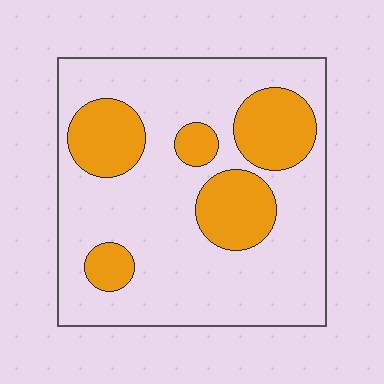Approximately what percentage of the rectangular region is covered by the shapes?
Approximately 25%.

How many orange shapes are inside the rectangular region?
5.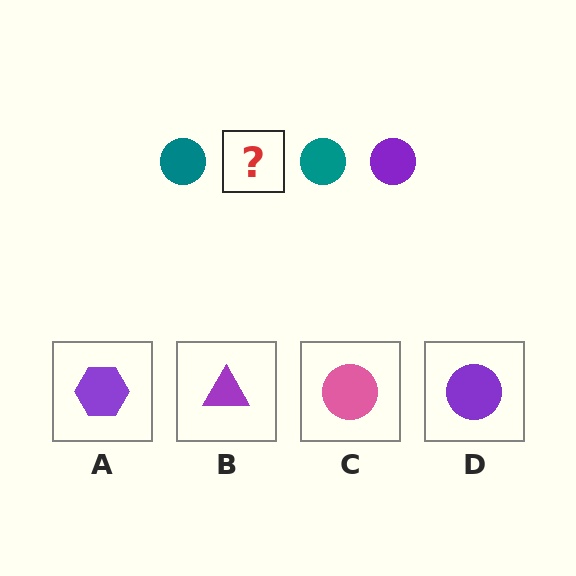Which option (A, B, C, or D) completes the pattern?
D.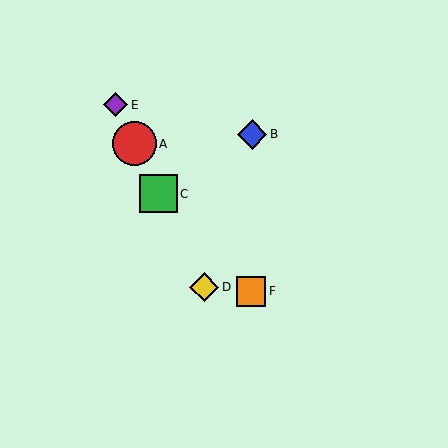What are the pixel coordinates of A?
Object A is at (134, 144).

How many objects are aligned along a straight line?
4 objects (A, C, D, E) are aligned along a straight line.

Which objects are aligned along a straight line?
Objects A, C, D, E are aligned along a straight line.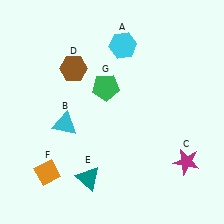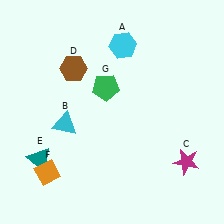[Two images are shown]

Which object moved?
The teal triangle (E) moved left.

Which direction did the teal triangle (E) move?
The teal triangle (E) moved left.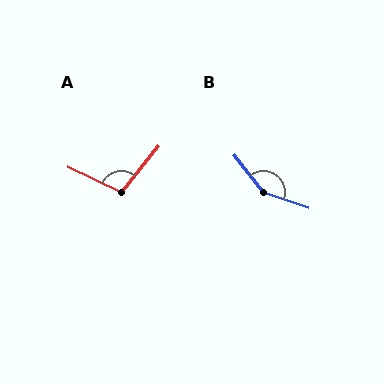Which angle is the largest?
B, at approximately 147 degrees.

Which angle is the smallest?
A, at approximately 104 degrees.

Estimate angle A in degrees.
Approximately 104 degrees.